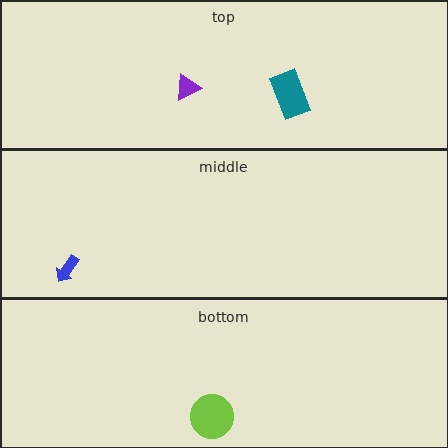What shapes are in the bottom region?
The lime circle.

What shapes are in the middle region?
The blue arrow.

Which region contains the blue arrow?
The middle region.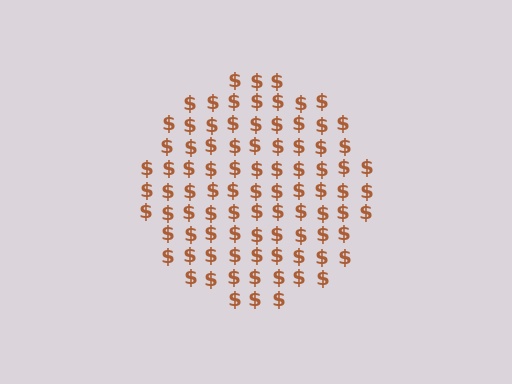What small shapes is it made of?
It is made of small dollar signs.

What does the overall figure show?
The overall figure shows a circle.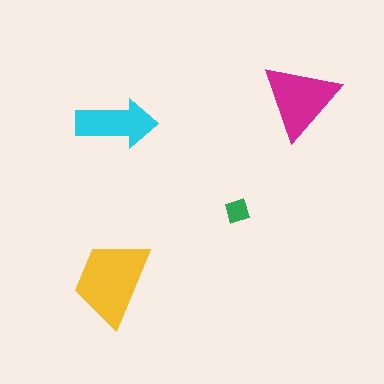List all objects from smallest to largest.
The green diamond, the cyan arrow, the magenta triangle, the yellow trapezoid.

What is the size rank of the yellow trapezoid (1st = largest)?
1st.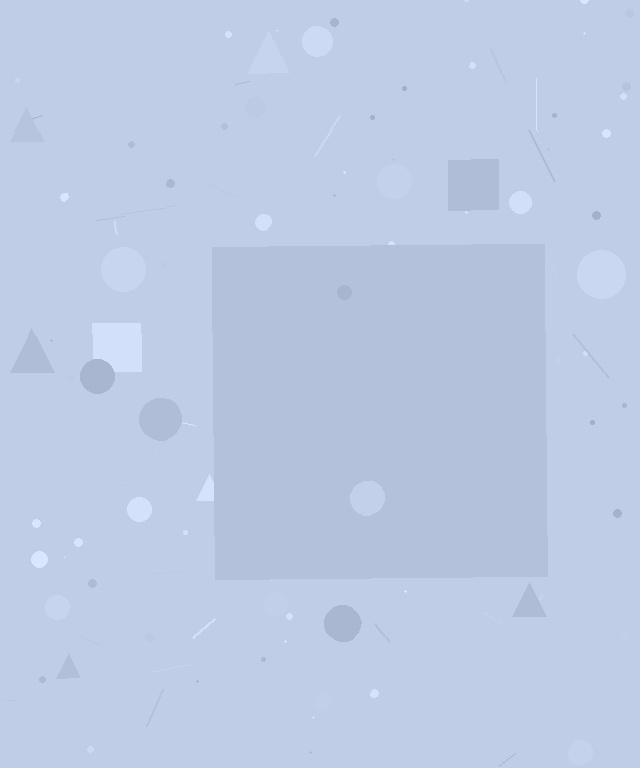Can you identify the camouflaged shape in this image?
The camouflaged shape is a square.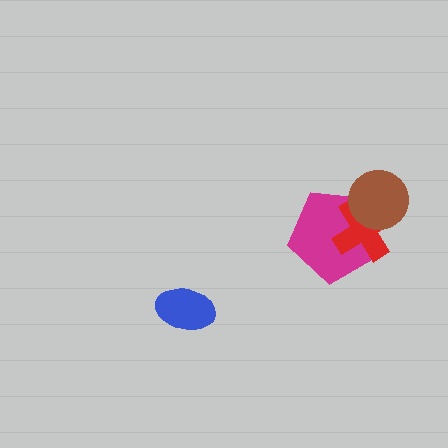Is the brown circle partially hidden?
No, no other shape covers it.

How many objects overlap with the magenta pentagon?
2 objects overlap with the magenta pentagon.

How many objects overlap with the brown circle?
2 objects overlap with the brown circle.